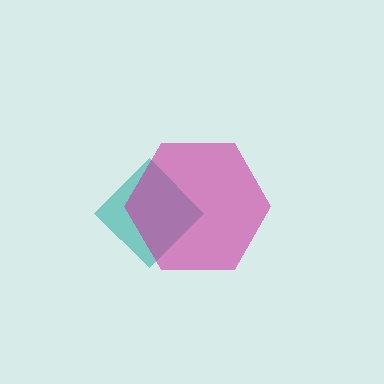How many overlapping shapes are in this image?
There are 2 overlapping shapes in the image.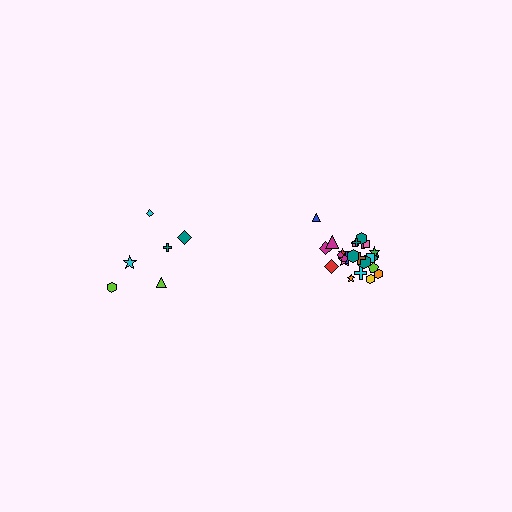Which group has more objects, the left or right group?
The right group.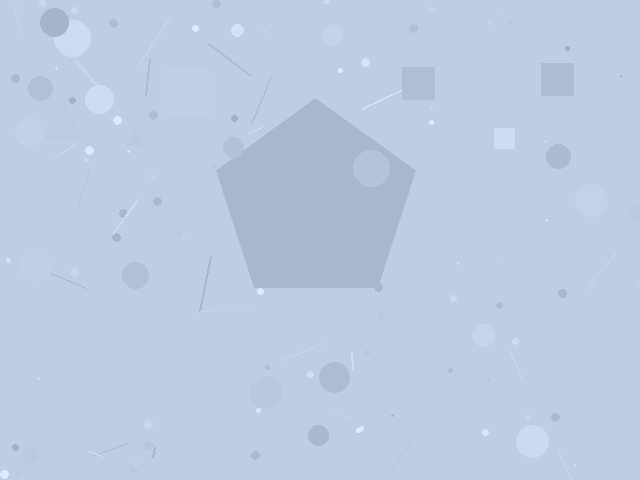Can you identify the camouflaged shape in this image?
The camouflaged shape is a pentagon.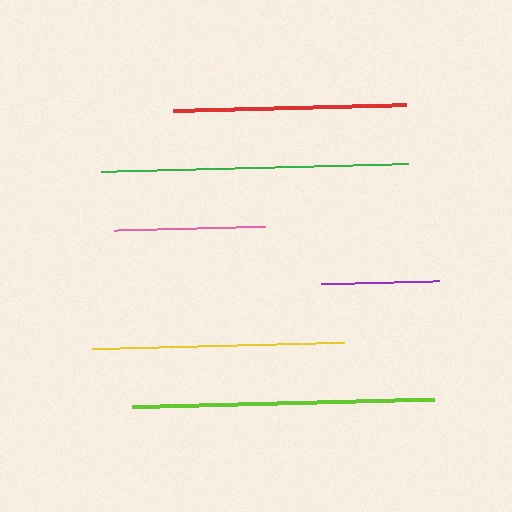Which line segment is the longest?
The green line is the longest at approximately 306 pixels.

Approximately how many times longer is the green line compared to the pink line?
The green line is approximately 2.0 times the length of the pink line.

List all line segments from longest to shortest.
From longest to shortest: green, lime, yellow, red, pink, purple.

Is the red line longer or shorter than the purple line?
The red line is longer than the purple line.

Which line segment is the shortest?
The purple line is the shortest at approximately 118 pixels.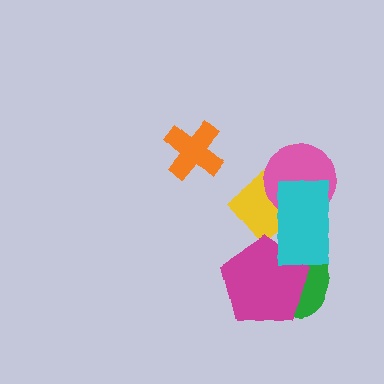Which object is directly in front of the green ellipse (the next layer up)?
The magenta pentagon is directly in front of the green ellipse.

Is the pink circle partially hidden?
Yes, it is partially covered by another shape.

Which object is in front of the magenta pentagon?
The cyan rectangle is in front of the magenta pentagon.